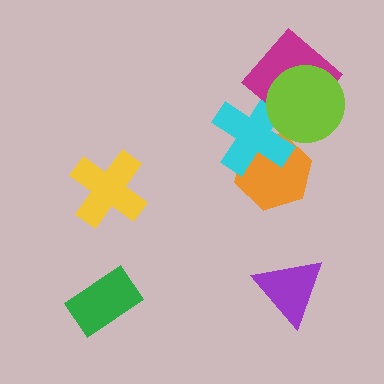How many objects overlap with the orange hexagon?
1 object overlaps with the orange hexagon.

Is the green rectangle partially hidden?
No, no other shape covers it.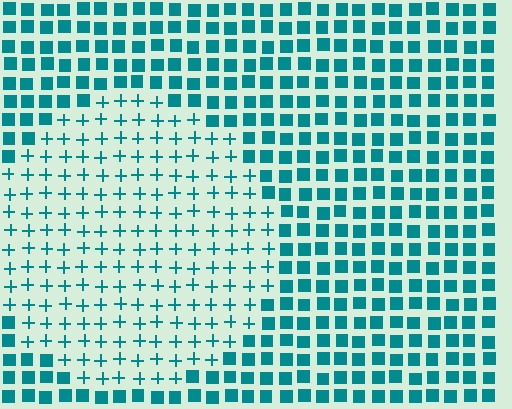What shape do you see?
I see a circle.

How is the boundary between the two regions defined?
The boundary is defined by a change in element shape: plus signs inside vs. squares outside. All elements share the same color and spacing.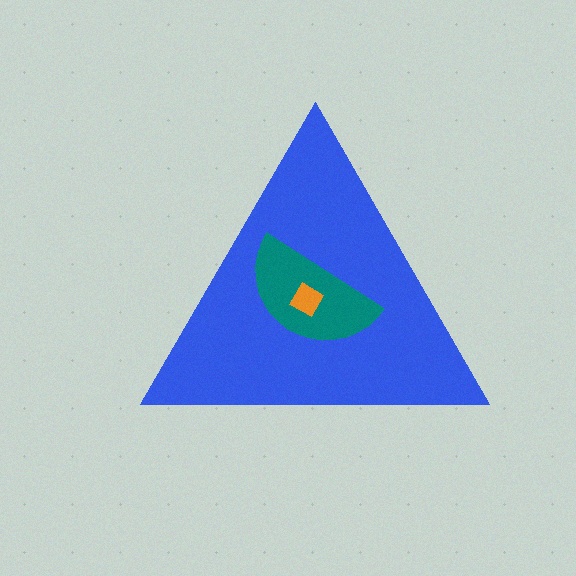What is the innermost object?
The orange diamond.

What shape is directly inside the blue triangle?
The teal semicircle.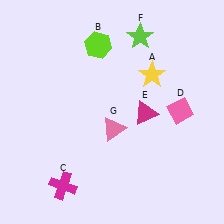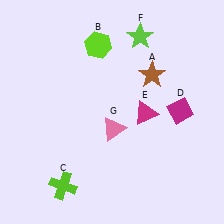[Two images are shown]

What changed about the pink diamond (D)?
In Image 1, D is pink. In Image 2, it changed to magenta.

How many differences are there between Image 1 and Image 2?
There are 3 differences between the two images.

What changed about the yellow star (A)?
In Image 1, A is yellow. In Image 2, it changed to brown.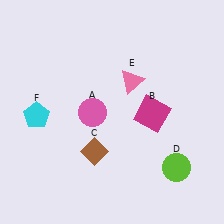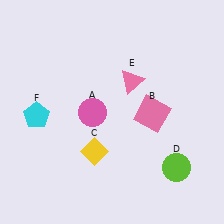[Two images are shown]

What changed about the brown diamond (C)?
In Image 1, C is brown. In Image 2, it changed to yellow.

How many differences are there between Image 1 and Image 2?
There are 2 differences between the two images.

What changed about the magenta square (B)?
In Image 1, B is magenta. In Image 2, it changed to pink.